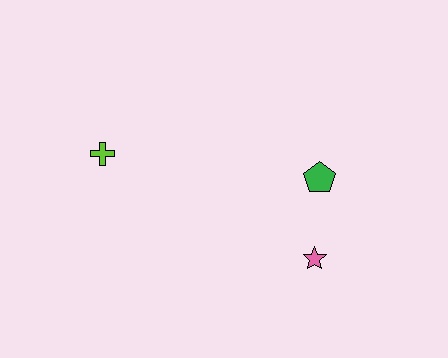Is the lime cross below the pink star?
No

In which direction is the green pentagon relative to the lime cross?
The green pentagon is to the right of the lime cross.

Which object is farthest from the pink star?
The lime cross is farthest from the pink star.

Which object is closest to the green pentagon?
The pink star is closest to the green pentagon.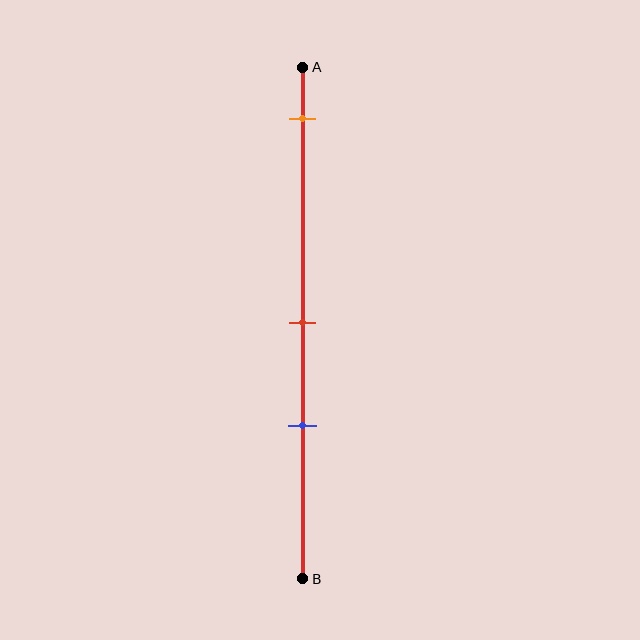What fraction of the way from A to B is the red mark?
The red mark is approximately 50% (0.5) of the way from A to B.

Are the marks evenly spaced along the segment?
No, the marks are not evenly spaced.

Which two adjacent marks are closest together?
The red and blue marks are the closest adjacent pair.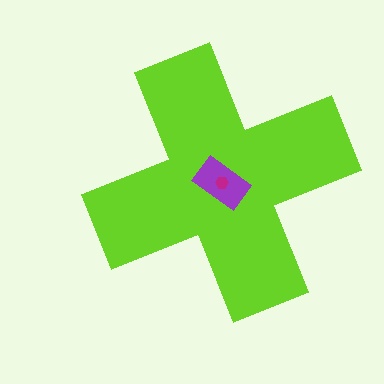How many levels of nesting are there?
3.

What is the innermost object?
The magenta hexagon.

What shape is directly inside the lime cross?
The purple rectangle.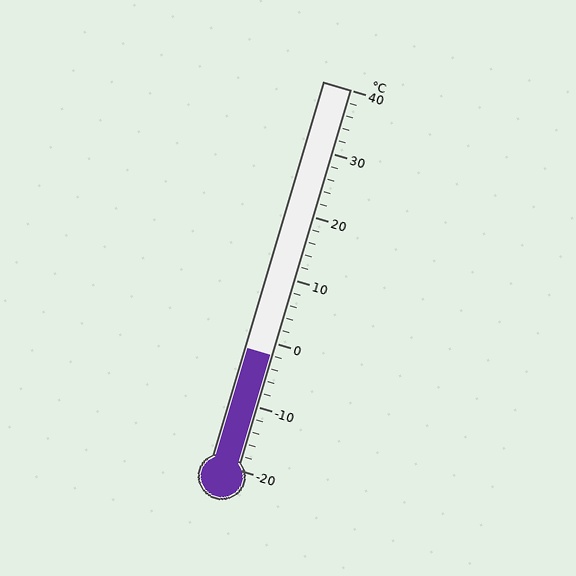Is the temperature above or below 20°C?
The temperature is below 20°C.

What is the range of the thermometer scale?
The thermometer scale ranges from -20°C to 40°C.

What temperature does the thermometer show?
The thermometer shows approximately -2°C.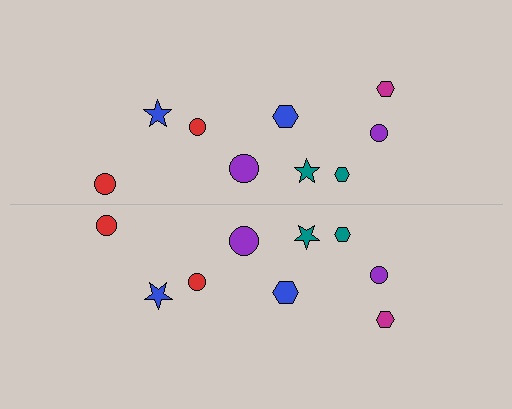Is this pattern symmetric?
Yes, this pattern has bilateral (reflection) symmetry.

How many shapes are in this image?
There are 18 shapes in this image.